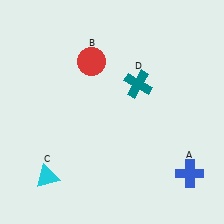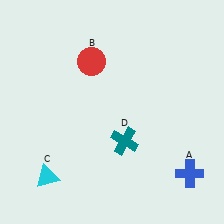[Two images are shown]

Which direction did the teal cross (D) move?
The teal cross (D) moved down.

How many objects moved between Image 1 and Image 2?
1 object moved between the two images.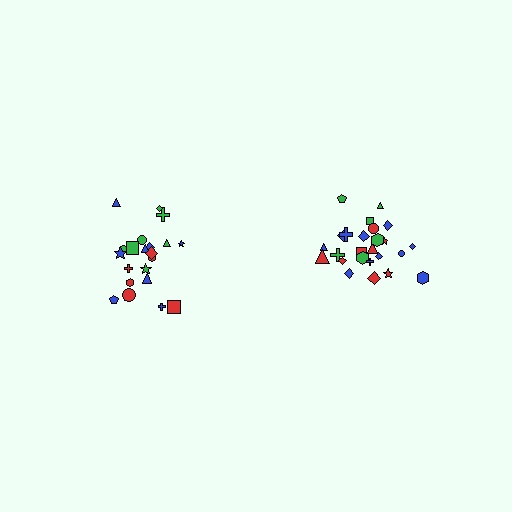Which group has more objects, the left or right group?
The right group.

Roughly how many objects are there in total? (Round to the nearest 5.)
Roughly 45 objects in total.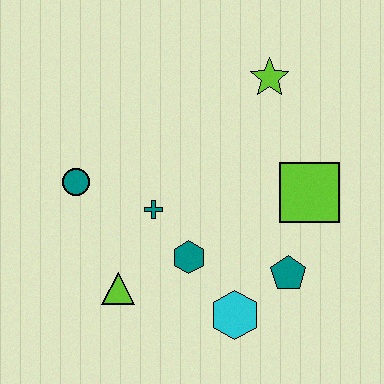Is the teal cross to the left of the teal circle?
No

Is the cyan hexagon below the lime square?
Yes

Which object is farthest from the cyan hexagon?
The lime star is farthest from the cyan hexagon.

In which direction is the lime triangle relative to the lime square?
The lime triangle is to the left of the lime square.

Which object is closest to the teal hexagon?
The teal cross is closest to the teal hexagon.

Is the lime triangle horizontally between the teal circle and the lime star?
Yes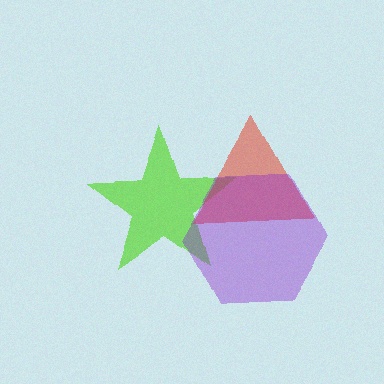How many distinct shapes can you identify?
There are 3 distinct shapes: a lime star, a red triangle, a purple hexagon.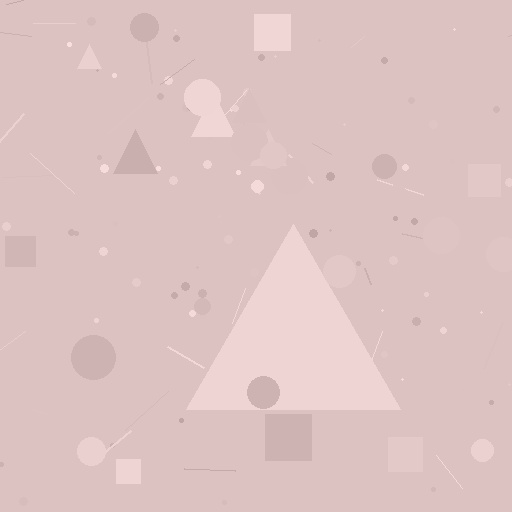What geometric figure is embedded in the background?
A triangle is embedded in the background.